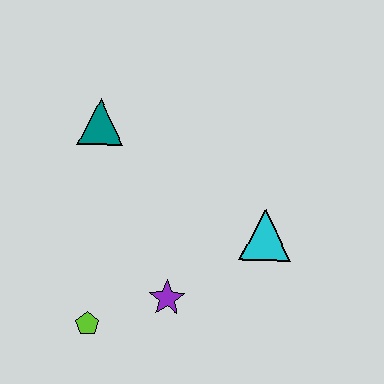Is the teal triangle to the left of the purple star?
Yes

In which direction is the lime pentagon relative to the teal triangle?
The lime pentagon is below the teal triangle.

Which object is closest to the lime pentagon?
The purple star is closest to the lime pentagon.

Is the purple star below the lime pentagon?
No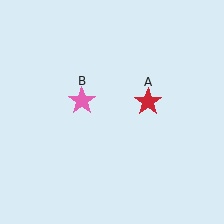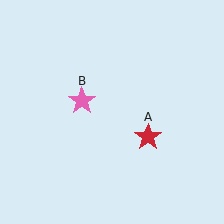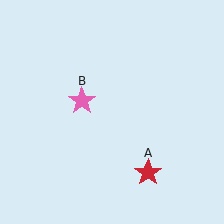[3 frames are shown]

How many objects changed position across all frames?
1 object changed position: red star (object A).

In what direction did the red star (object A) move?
The red star (object A) moved down.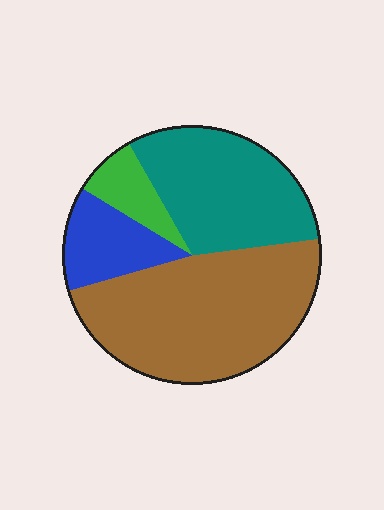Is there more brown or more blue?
Brown.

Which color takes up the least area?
Green, at roughly 10%.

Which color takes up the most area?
Brown, at roughly 45%.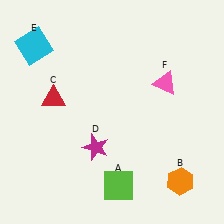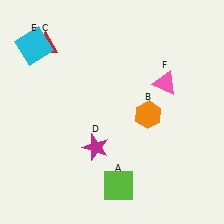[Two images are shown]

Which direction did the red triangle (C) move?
The red triangle (C) moved up.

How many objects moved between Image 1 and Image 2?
2 objects moved between the two images.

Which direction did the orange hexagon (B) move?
The orange hexagon (B) moved up.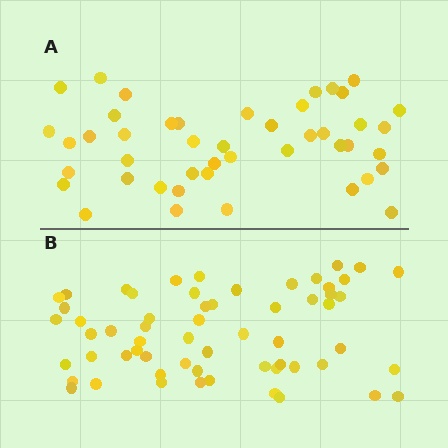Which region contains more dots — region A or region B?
Region B (the bottom region) has more dots.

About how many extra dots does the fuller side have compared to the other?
Region B has approximately 15 more dots than region A.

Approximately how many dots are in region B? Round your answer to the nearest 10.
About 60 dots.